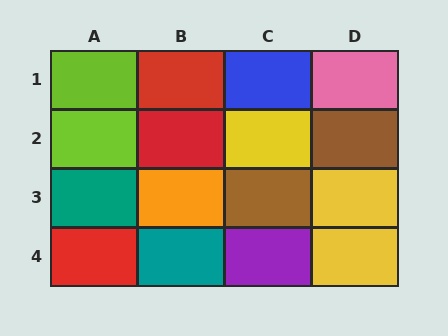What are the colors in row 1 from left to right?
Lime, red, blue, pink.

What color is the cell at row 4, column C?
Purple.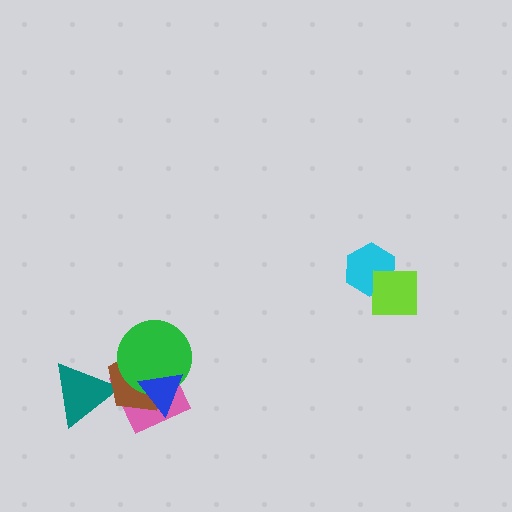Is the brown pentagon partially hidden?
Yes, it is partially covered by another shape.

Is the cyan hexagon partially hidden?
Yes, it is partially covered by another shape.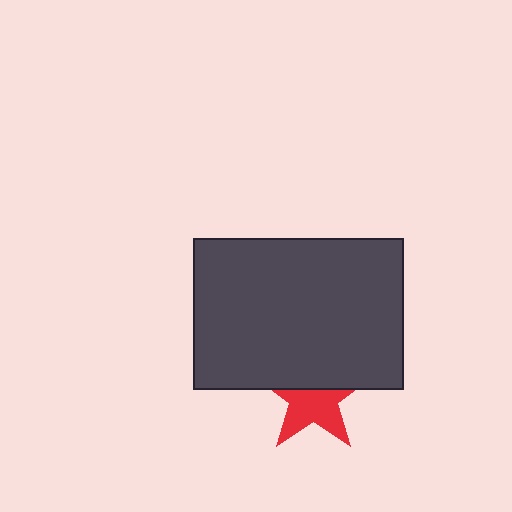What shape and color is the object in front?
The object in front is a dark gray rectangle.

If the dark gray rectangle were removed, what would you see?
You would see the complete red star.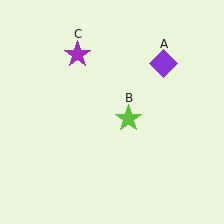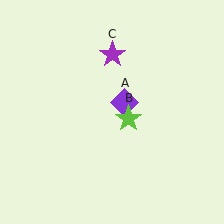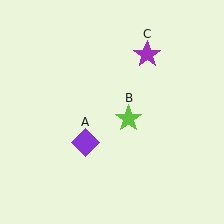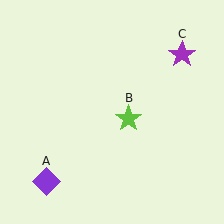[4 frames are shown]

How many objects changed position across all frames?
2 objects changed position: purple diamond (object A), purple star (object C).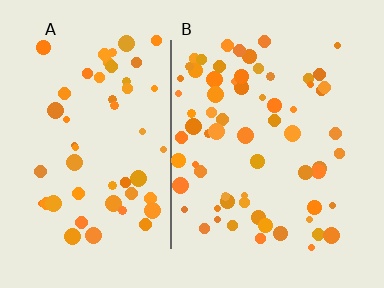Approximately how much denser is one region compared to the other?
Approximately 1.3× — region B over region A.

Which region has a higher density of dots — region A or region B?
B (the right).